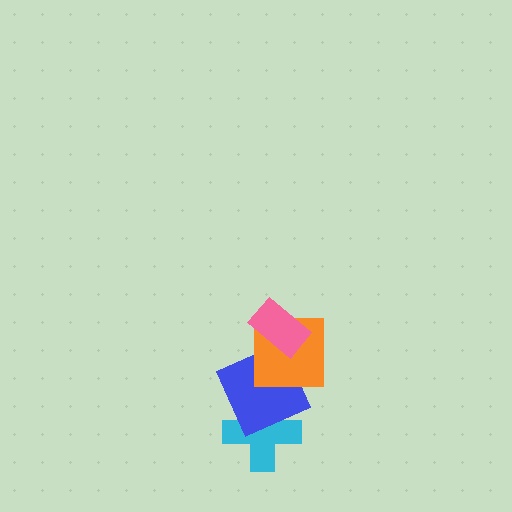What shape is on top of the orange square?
The pink rectangle is on top of the orange square.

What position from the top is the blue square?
The blue square is 3rd from the top.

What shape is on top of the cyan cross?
The blue square is on top of the cyan cross.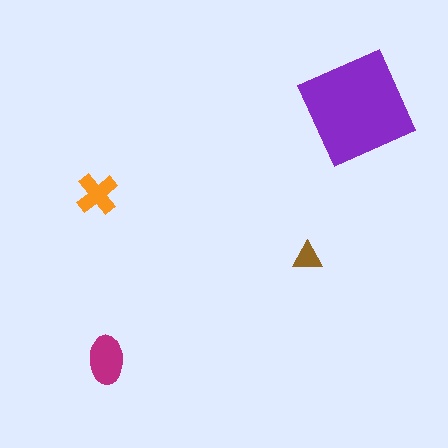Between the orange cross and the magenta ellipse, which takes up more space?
The magenta ellipse.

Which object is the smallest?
The brown triangle.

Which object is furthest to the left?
The orange cross is leftmost.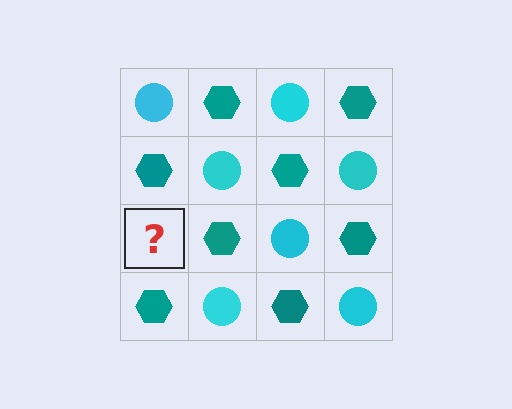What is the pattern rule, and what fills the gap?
The rule is that it alternates cyan circle and teal hexagon in a checkerboard pattern. The gap should be filled with a cyan circle.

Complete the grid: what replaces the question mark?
The question mark should be replaced with a cyan circle.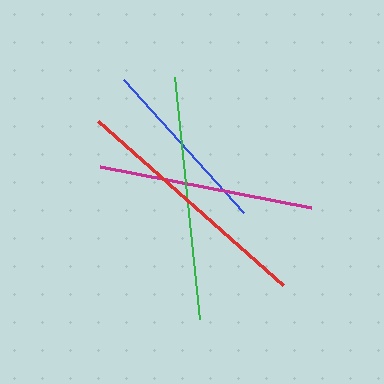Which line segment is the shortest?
The blue line is the shortest at approximately 179 pixels.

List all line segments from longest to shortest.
From longest to shortest: red, green, magenta, blue.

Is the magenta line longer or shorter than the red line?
The red line is longer than the magenta line.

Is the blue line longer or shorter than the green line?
The green line is longer than the blue line.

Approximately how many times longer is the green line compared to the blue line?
The green line is approximately 1.4 times the length of the blue line.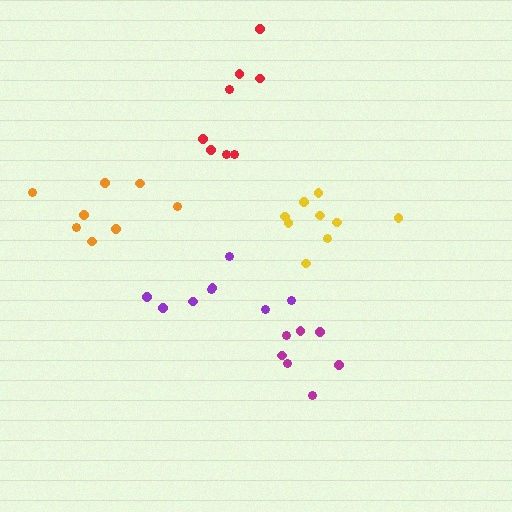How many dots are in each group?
Group 1: 8 dots, Group 2: 7 dots, Group 3: 9 dots, Group 4: 8 dots, Group 5: 8 dots (40 total).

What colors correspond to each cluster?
The clusters are colored: orange, magenta, yellow, red, purple.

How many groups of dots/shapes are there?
There are 5 groups.